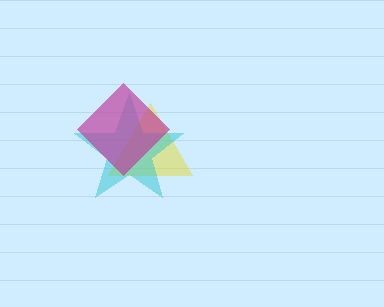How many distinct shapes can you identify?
There are 3 distinct shapes: a yellow triangle, a cyan star, a magenta diamond.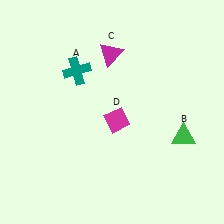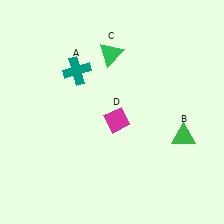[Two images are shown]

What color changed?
The triangle (C) changed from magenta in Image 1 to green in Image 2.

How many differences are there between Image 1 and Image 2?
There is 1 difference between the two images.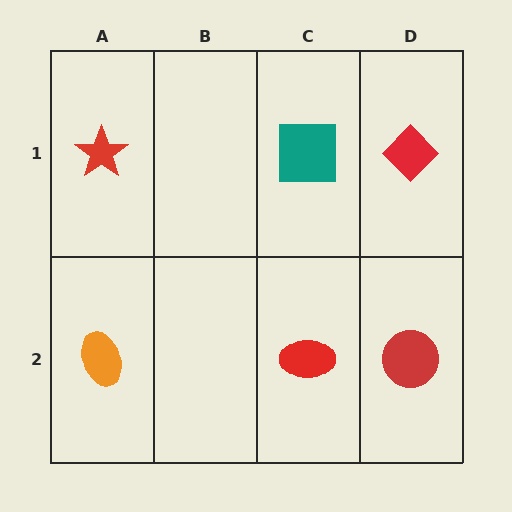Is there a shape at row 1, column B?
No, that cell is empty.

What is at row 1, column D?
A red diamond.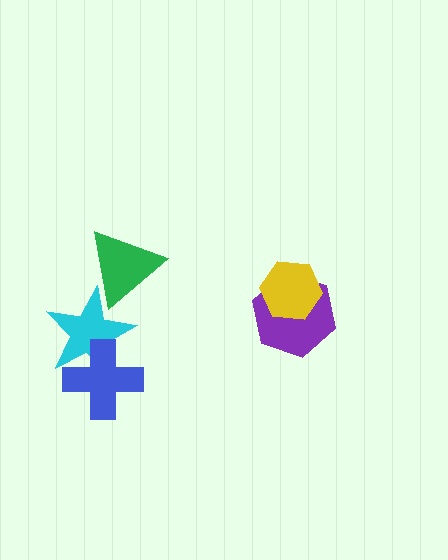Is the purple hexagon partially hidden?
Yes, it is partially covered by another shape.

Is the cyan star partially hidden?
Yes, it is partially covered by another shape.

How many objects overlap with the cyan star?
2 objects overlap with the cyan star.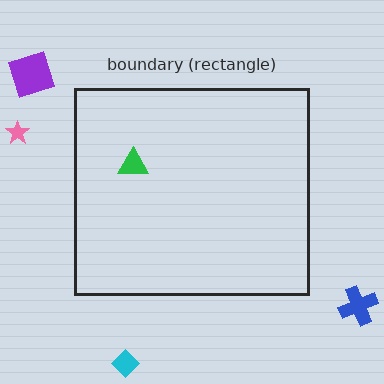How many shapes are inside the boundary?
1 inside, 4 outside.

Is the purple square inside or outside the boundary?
Outside.